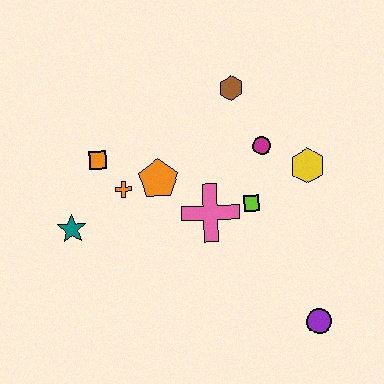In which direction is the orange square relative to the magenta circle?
The orange square is to the left of the magenta circle.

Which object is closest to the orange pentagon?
The orange cross is closest to the orange pentagon.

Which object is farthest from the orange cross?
The purple circle is farthest from the orange cross.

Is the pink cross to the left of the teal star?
No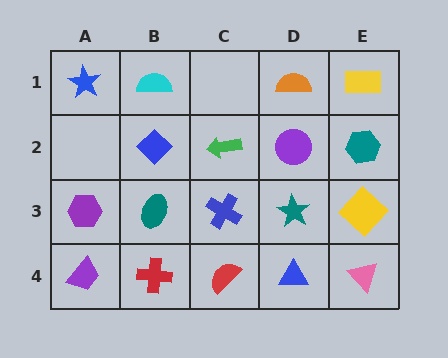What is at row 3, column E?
A yellow diamond.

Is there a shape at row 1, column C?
No, that cell is empty.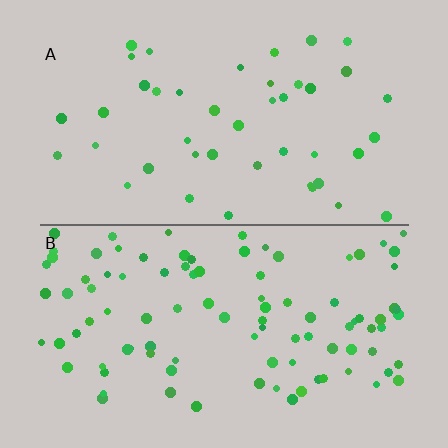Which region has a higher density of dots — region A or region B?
B (the bottom).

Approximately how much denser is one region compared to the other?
Approximately 2.2× — region B over region A.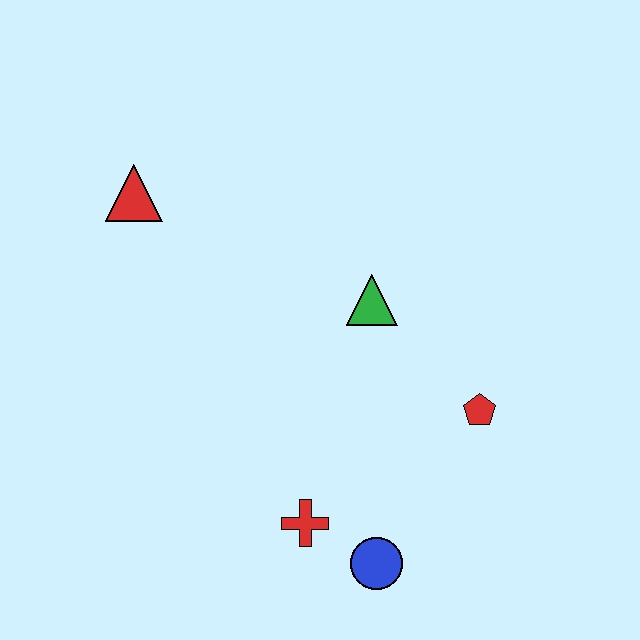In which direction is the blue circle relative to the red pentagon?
The blue circle is below the red pentagon.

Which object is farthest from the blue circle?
The red triangle is farthest from the blue circle.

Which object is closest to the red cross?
The blue circle is closest to the red cross.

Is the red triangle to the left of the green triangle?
Yes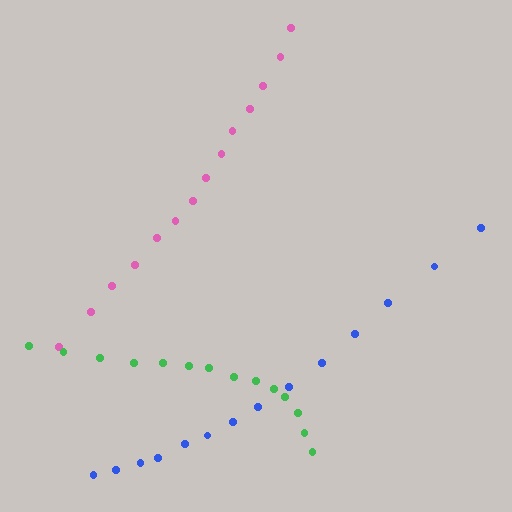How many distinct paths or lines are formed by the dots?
There are 3 distinct paths.